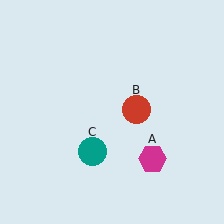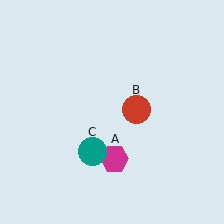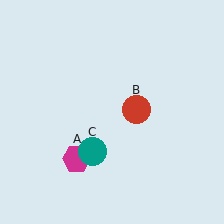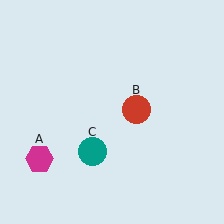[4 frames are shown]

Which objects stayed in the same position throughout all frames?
Red circle (object B) and teal circle (object C) remained stationary.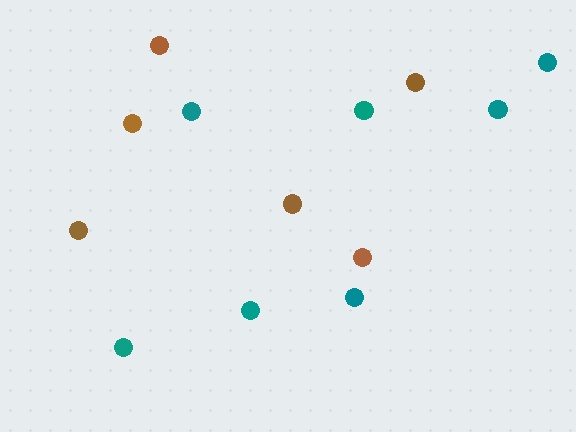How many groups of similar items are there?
There are 2 groups: one group of teal circles (7) and one group of brown circles (6).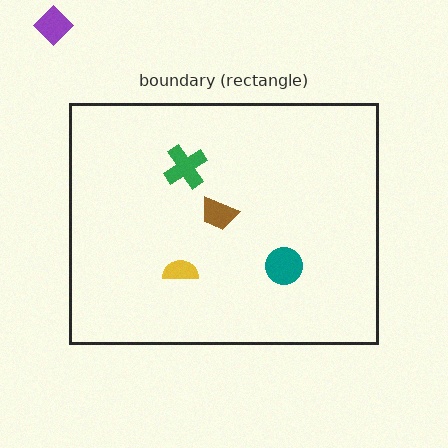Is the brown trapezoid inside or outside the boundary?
Inside.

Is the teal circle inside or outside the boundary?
Inside.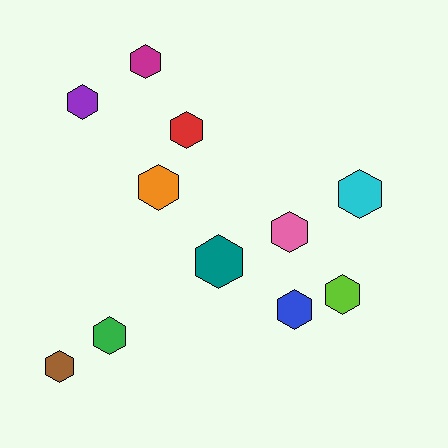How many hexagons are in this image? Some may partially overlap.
There are 11 hexagons.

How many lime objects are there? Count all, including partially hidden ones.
There is 1 lime object.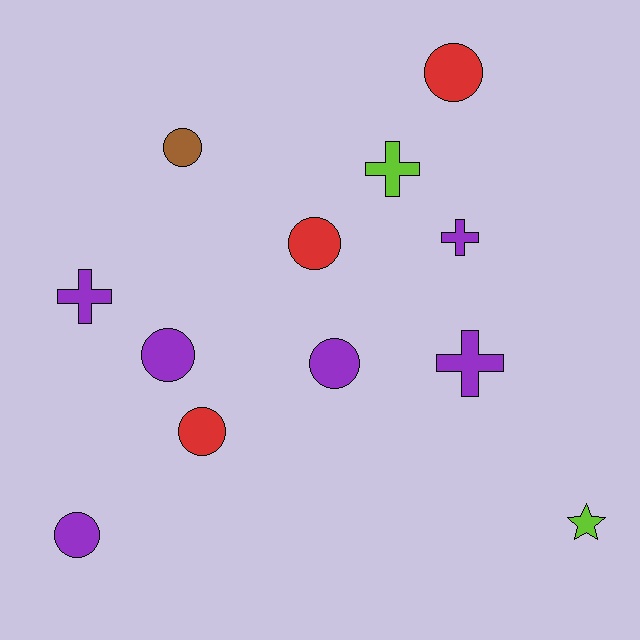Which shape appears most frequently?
Circle, with 7 objects.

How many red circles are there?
There are 3 red circles.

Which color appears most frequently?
Purple, with 6 objects.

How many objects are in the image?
There are 12 objects.